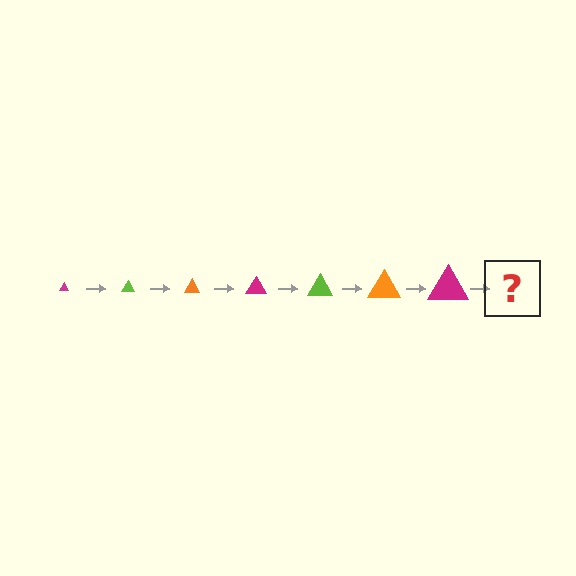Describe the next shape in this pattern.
It should be a lime triangle, larger than the previous one.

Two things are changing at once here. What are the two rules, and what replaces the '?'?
The two rules are that the triangle grows larger each step and the color cycles through magenta, lime, and orange. The '?' should be a lime triangle, larger than the previous one.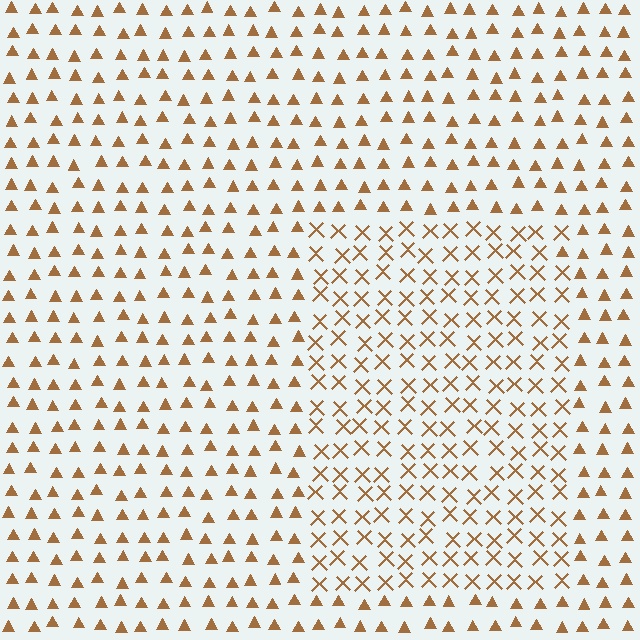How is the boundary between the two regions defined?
The boundary is defined by a change in element shape: X marks inside vs. triangles outside. All elements share the same color and spacing.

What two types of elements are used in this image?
The image uses X marks inside the rectangle region and triangles outside it.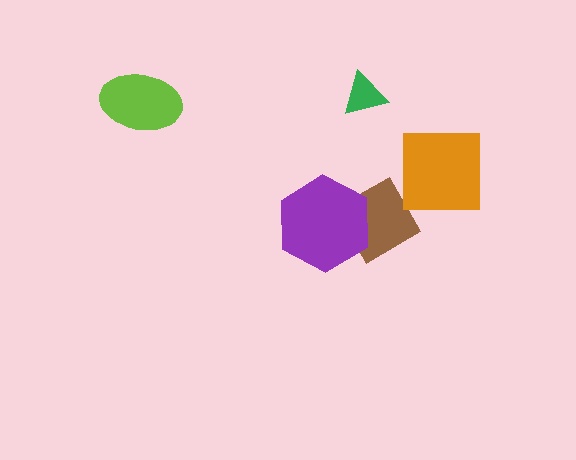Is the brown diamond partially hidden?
Yes, it is partially covered by another shape.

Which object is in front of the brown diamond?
The purple hexagon is in front of the brown diamond.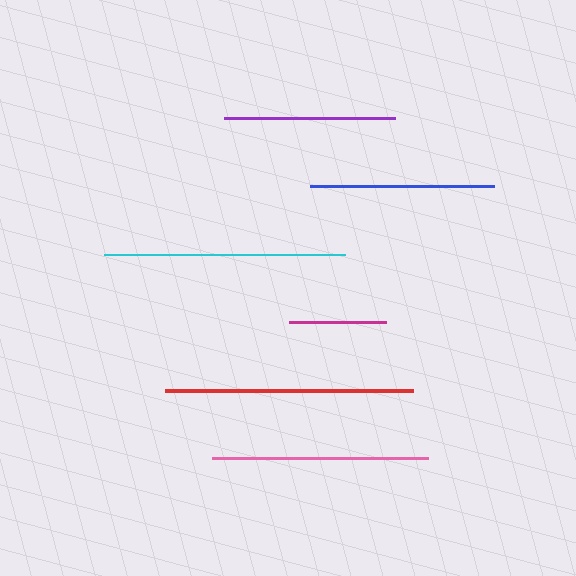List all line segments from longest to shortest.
From longest to shortest: red, cyan, pink, blue, purple, magenta.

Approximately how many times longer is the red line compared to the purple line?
The red line is approximately 1.5 times the length of the purple line.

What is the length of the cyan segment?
The cyan segment is approximately 241 pixels long.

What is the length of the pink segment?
The pink segment is approximately 216 pixels long.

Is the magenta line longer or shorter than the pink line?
The pink line is longer than the magenta line.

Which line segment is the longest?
The red line is the longest at approximately 248 pixels.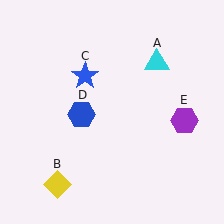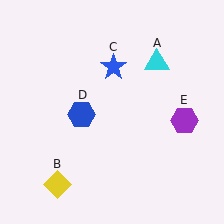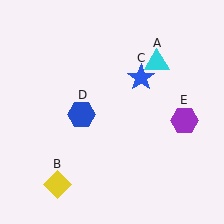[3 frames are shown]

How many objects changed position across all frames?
1 object changed position: blue star (object C).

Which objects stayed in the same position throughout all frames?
Cyan triangle (object A) and yellow diamond (object B) and blue hexagon (object D) and purple hexagon (object E) remained stationary.